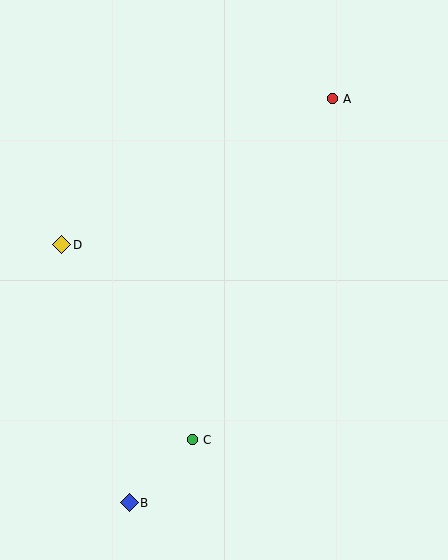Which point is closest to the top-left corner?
Point D is closest to the top-left corner.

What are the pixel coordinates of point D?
Point D is at (62, 245).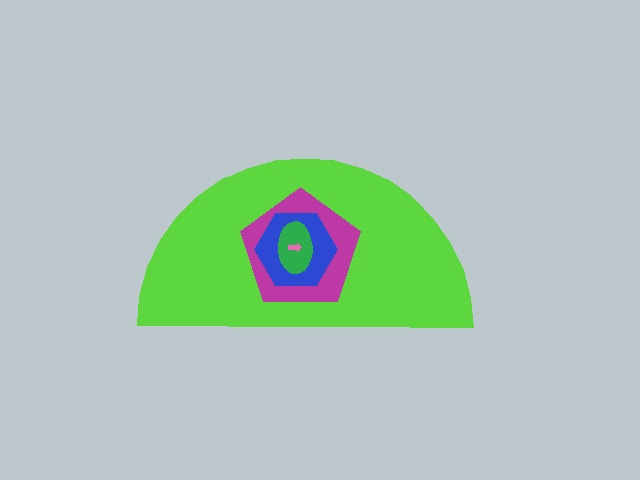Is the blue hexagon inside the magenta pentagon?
Yes.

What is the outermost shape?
The lime semicircle.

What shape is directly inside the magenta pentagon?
The blue hexagon.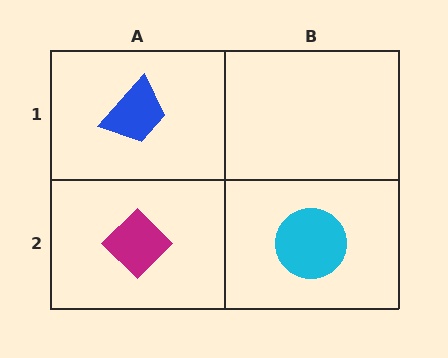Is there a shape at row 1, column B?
No, that cell is empty.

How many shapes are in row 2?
2 shapes.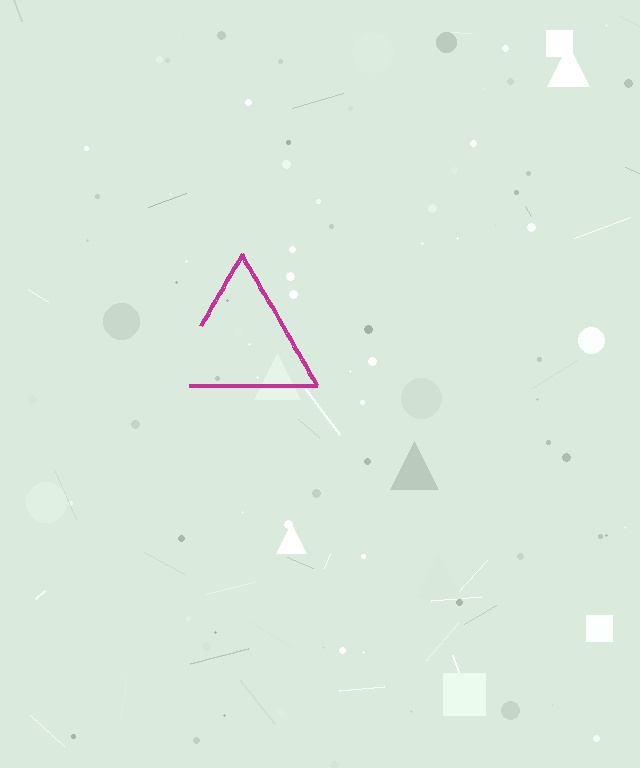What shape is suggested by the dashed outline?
The dashed outline suggests a triangle.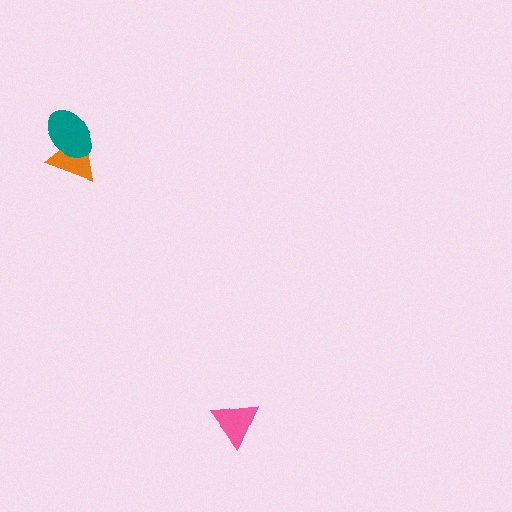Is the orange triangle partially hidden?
Yes, it is partially covered by another shape.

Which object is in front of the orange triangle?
The teal ellipse is in front of the orange triangle.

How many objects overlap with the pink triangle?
0 objects overlap with the pink triangle.